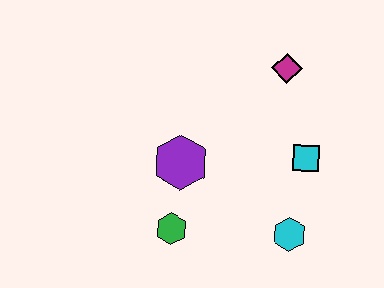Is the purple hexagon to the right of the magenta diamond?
No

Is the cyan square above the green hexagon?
Yes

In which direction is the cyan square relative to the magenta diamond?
The cyan square is below the magenta diamond.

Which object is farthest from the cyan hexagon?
The magenta diamond is farthest from the cyan hexagon.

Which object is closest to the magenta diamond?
The cyan square is closest to the magenta diamond.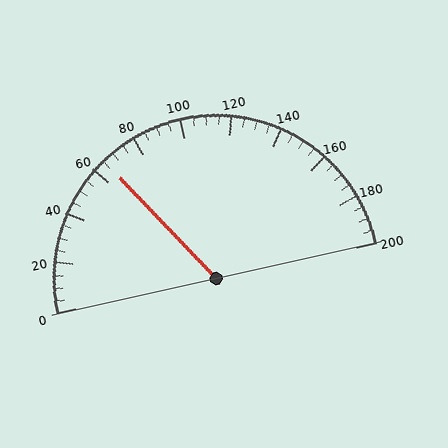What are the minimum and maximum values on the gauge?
The gauge ranges from 0 to 200.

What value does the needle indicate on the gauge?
The needle indicates approximately 65.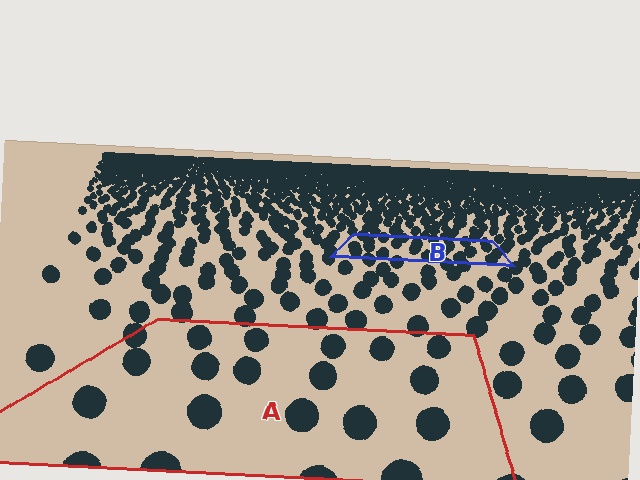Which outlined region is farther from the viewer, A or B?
Region B is farther from the viewer — the texture elements inside it appear smaller and more densely packed.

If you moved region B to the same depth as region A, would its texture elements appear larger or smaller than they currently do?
They would appear larger. At a closer depth, the same texture elements are projected at a bigger on-screen size.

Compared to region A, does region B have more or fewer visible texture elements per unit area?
Region B has more texture elements per unit area — they are packed more densely because it is farther away.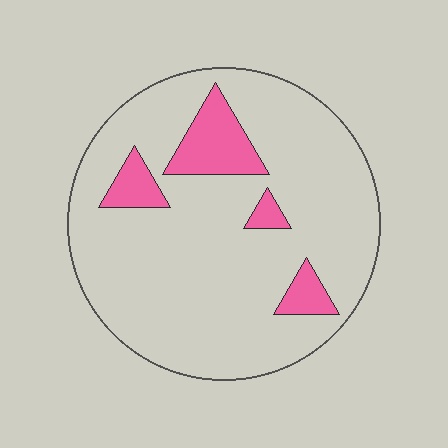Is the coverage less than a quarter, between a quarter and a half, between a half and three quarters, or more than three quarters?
Less than a quarter.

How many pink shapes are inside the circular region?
4.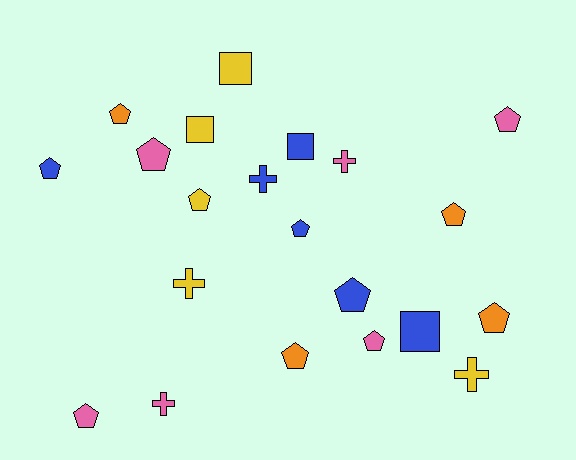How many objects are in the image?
There are 21 objects.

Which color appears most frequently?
Blue, with 6 objects.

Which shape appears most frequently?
Pentagon, with 12 objects.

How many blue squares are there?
There are 2 blue squares.